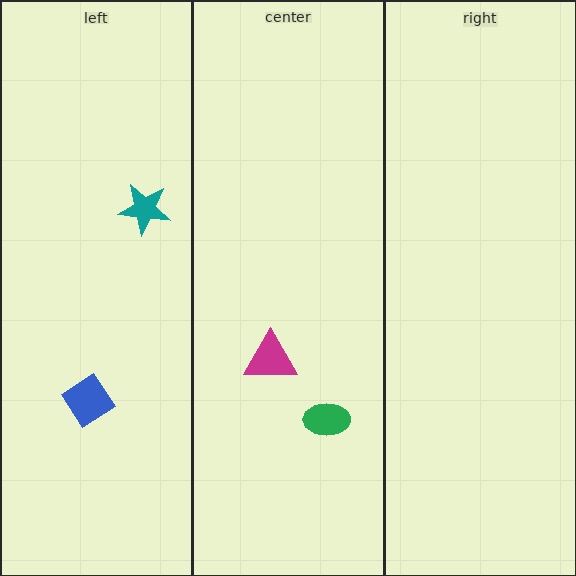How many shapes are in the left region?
2.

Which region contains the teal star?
The left region.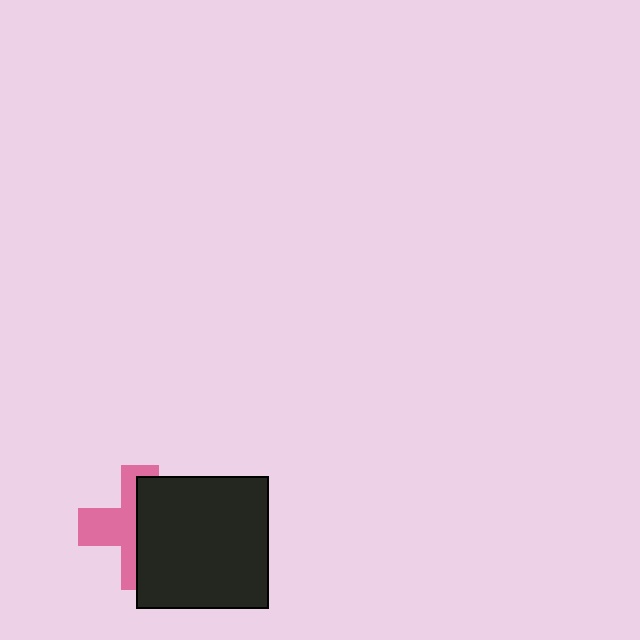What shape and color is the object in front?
The object in front is a black square.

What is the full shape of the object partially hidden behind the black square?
The partially hidden object is a pink cross.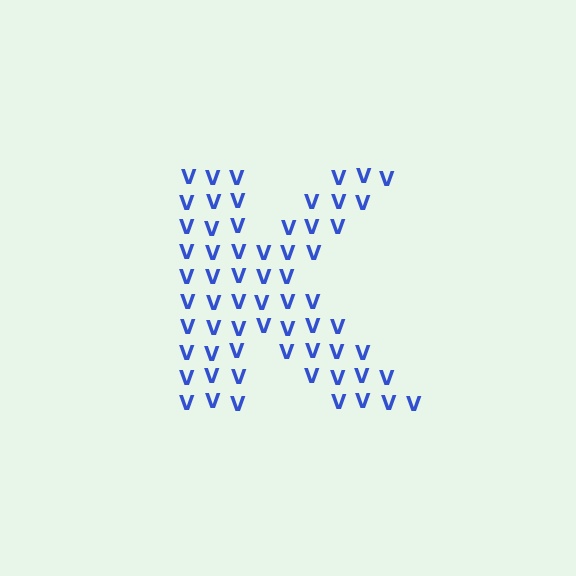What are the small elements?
The small elements are letter V's.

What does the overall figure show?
The overall figure shows the letter K.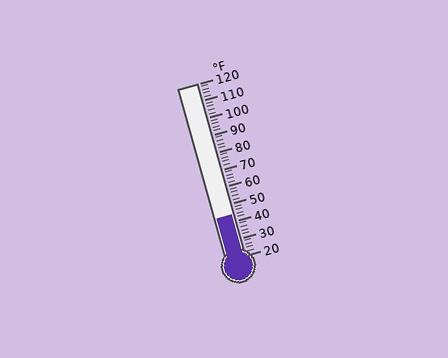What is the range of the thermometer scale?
The thermometer scale ranges from 20°F to 120°F.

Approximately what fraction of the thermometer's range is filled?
The thermometer is filled to approximately 25% of its range.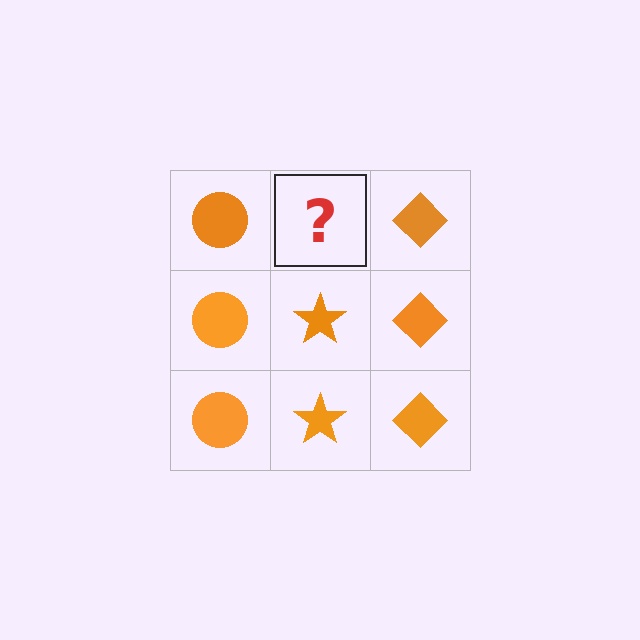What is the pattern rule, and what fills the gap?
The rule is that each column has a consistent shape. The gap should be filled with an orange star.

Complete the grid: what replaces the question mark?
The question mark should be replaced with an orange star.